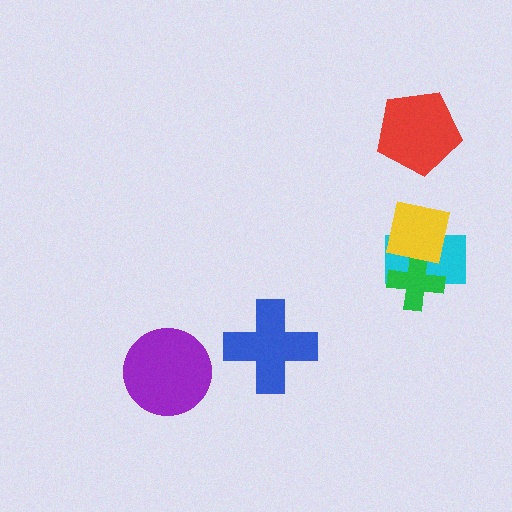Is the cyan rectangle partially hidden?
Yes, it is partially covered by another shape.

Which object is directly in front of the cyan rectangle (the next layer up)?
The green cross is directly in front of the cyan rectangle.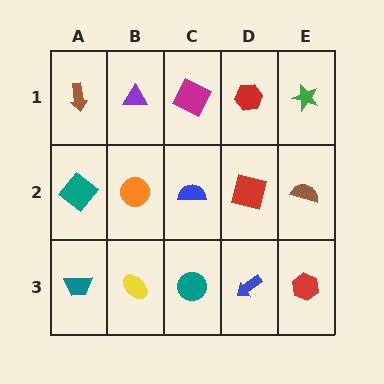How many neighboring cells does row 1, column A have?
2.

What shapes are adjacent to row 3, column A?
A teal diamond (row 2, column A), a yellow ellipse (row 3, column B).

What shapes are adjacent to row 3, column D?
A red square (row 2, column D), a teal circle (row 3, column C), a red hexagon (row 3, column E).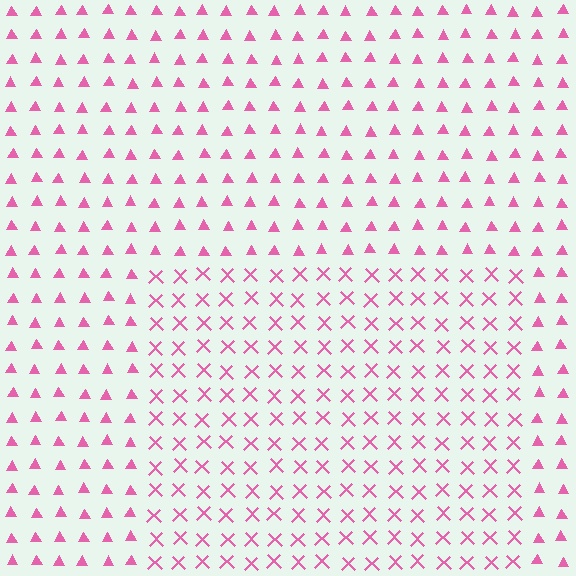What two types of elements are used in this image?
The image uses X marks inside the rectangle region and triangles outside it.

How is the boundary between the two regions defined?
The boundary is defined by a change in element shape: X marks inside vs. triangles outside. All elements share the same color and spacing.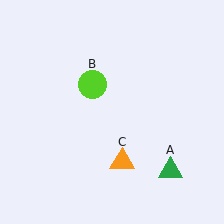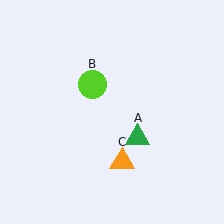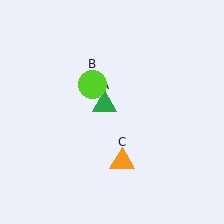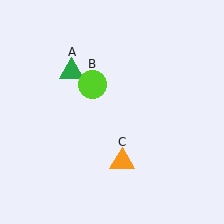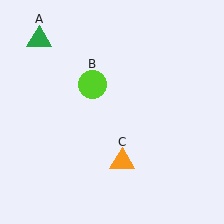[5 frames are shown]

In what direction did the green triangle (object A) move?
The green triangle (object A) moved up and to the left.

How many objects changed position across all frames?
1 object changed position: green triangle (object A).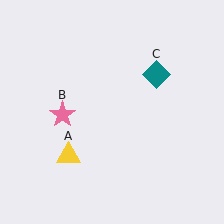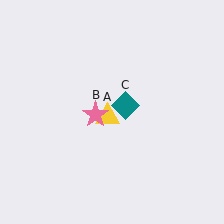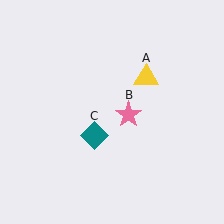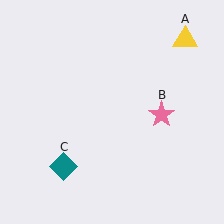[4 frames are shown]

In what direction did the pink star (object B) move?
The pink star (object B) moved right.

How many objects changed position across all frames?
3 objects changed position: yellow triangle (object A), pink star (object B), teal diamond (object C).